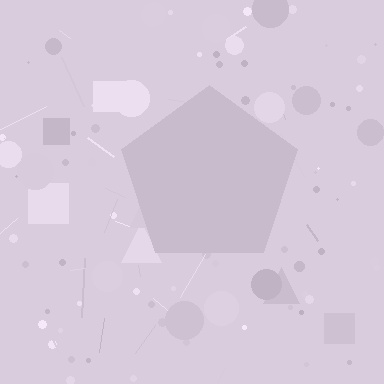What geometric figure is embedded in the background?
A pentagon is embedded in the background.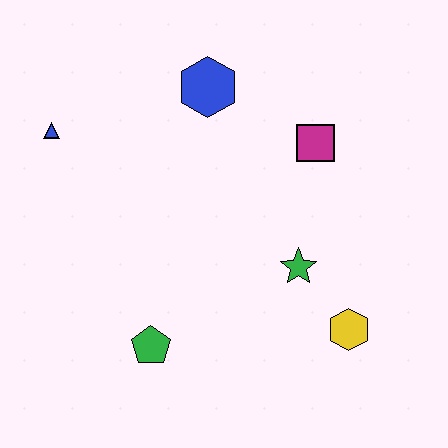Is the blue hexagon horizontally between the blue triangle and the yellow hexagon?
Yes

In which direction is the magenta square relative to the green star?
The magenta square is above the green star.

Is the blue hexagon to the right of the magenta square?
No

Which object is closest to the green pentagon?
The green star is closest to the green pentagon.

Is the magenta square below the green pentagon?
No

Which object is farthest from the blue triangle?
The yellow hexagon is farthest from the blue triangle.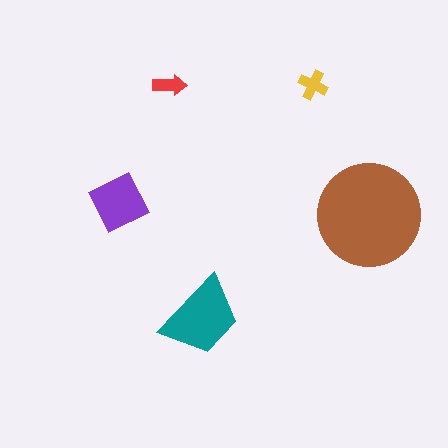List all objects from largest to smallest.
The brown circle, the teal trapezoid, the purple square, the yellow cross, the red arrow.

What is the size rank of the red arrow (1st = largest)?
5th.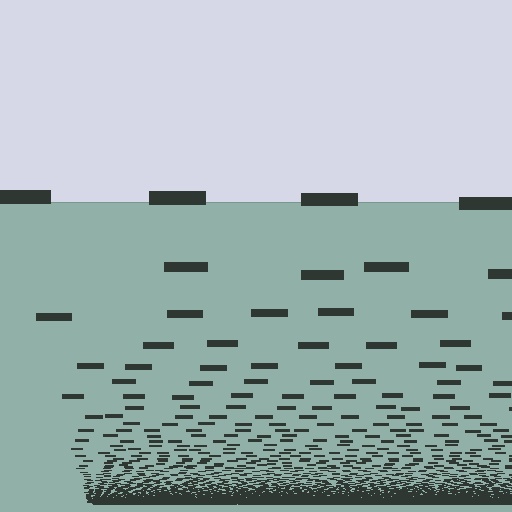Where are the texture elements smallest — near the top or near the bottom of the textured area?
Near the bottom.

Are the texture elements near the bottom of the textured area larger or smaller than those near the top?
Smaller. The gradient is inverted — elements near the bottom are smaller and denser.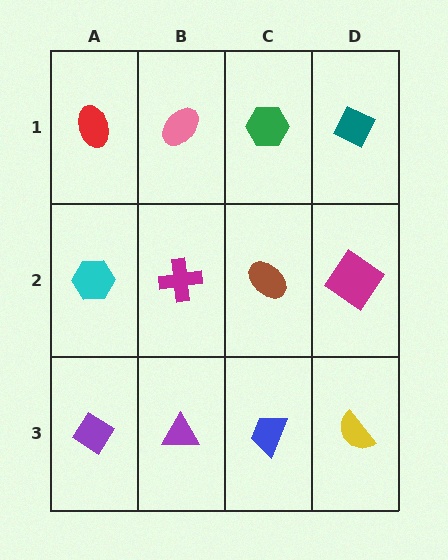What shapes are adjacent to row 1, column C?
A brown ellipse (row 2, column C), a pink ellipse (row 1, column B), a teal diamond (row 1, column D).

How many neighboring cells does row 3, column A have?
2.